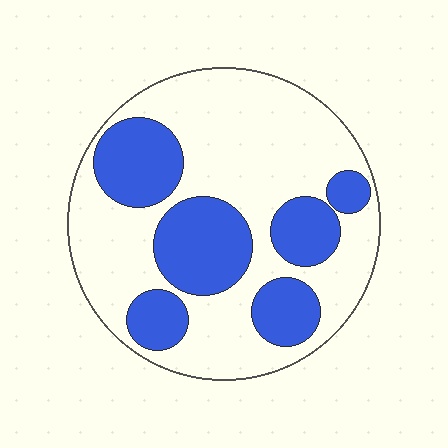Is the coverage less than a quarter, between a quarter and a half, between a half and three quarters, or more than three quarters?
Between a quarter and a half.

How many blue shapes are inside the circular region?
6.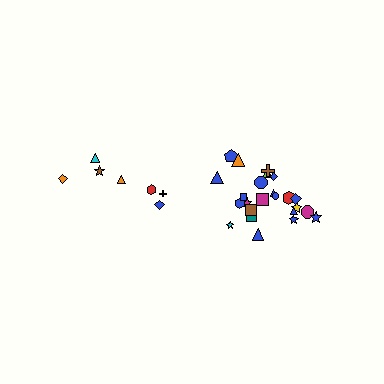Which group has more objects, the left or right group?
The right group.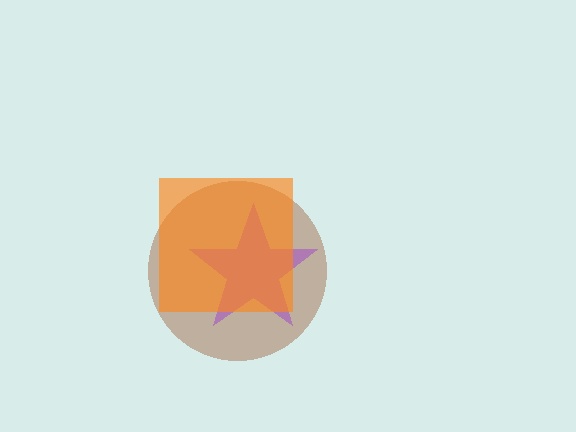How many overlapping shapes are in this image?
There are 3 overlapping shapes in the image.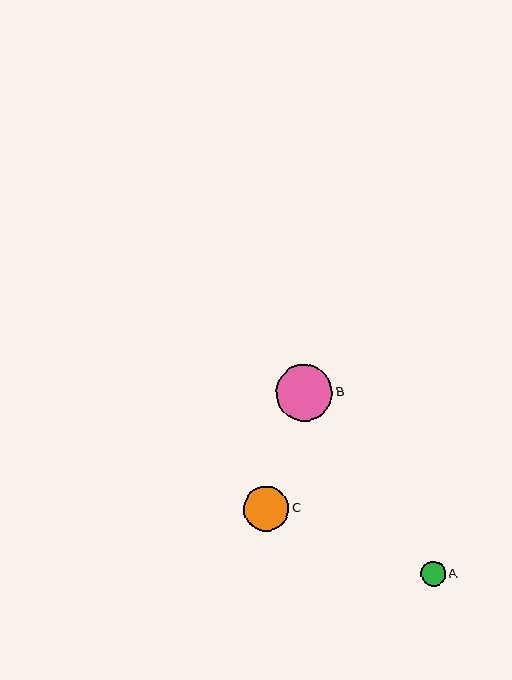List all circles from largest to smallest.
From largest to smallest: B, C, A.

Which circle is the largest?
Circle B is the largest with a size of approximately 57 pixels.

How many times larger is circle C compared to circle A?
Circle C is approximately 1.9 times the size of circle A.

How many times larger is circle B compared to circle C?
Circle B is approximately 1.3 times the size of circle C.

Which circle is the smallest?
Circle A is the smallest with a size of approximately 24 pixels.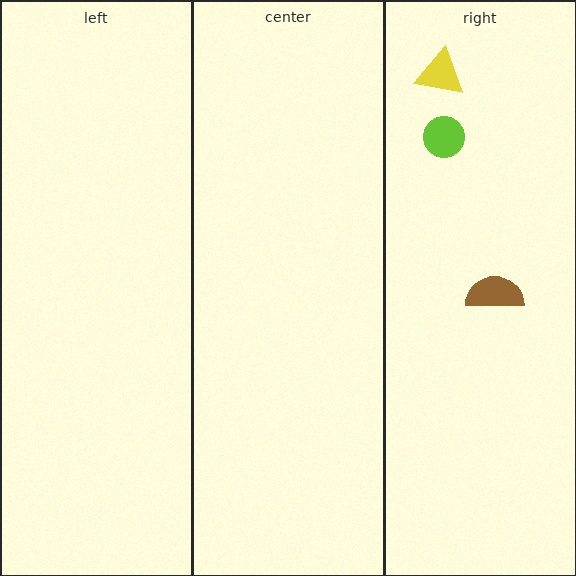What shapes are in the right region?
The brown semicircle, the yellow triangle, the lime circle.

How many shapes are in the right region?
3.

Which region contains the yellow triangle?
The right region.